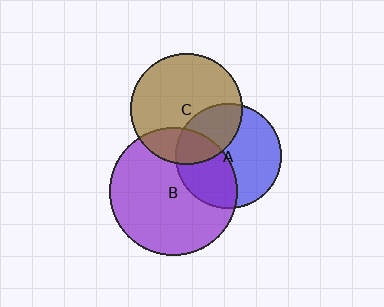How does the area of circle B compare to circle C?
Approximately 1.3 times.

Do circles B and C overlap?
Yes.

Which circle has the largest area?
Circle B (purple).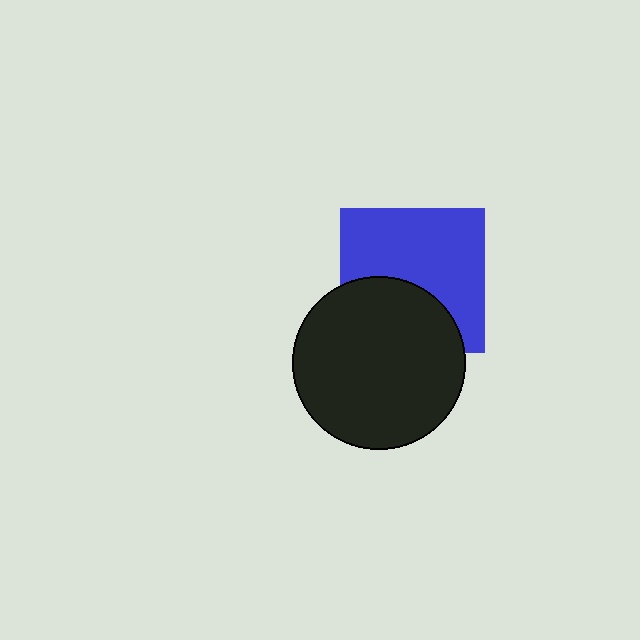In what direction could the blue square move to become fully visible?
The blue square could move up. That would shift it out from behind the black circle entirely.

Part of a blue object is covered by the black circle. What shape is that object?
It is a square.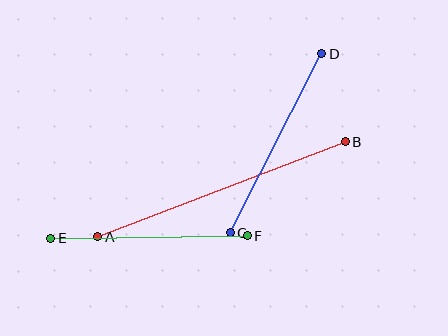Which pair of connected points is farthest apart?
Points A and B are farthest apart.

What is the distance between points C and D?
The distance is approximately 201 pixels.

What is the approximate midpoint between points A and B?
The midpoint is at approximately (222, 189) pixels.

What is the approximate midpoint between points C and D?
The midpoint is at approximately (276, 143) pixels.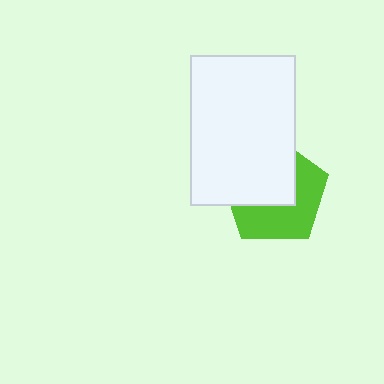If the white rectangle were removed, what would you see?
You would see the complete lime pentagon.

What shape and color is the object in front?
The object in front is a white rectangle.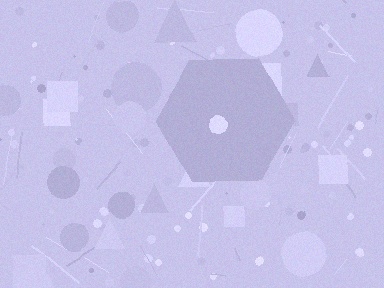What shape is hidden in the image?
A hexagon is hidden in the image.